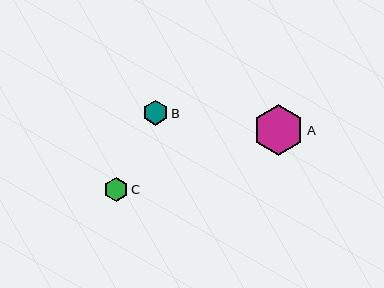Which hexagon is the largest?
Hexagon A is the largest with a size of approximately 51 pixels.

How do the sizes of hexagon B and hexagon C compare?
Hexagon B and hexagon C are approximately the same size.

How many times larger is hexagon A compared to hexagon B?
Hexagon A is approximately 2.0 times the size of hexagon B.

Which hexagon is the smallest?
Hexagon C is the smallest with a size of approximately 24 pixels.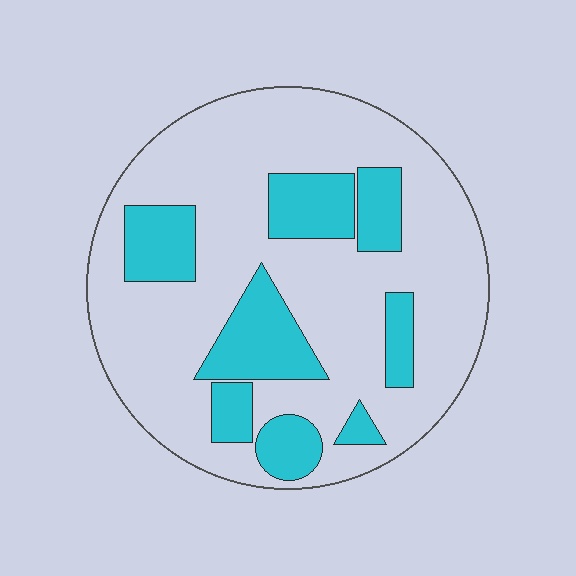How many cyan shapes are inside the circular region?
8.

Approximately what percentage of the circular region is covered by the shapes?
Approximately 25%.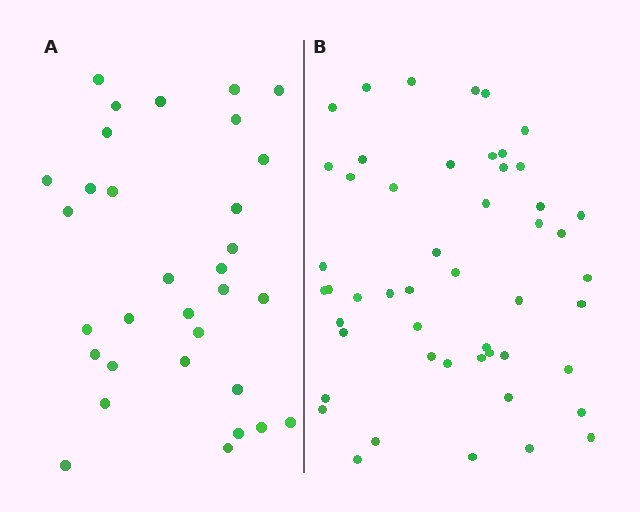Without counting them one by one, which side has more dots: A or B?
Region B (the right region) has more dots.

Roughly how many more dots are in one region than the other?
Region B has approximately 20 more dots than region A.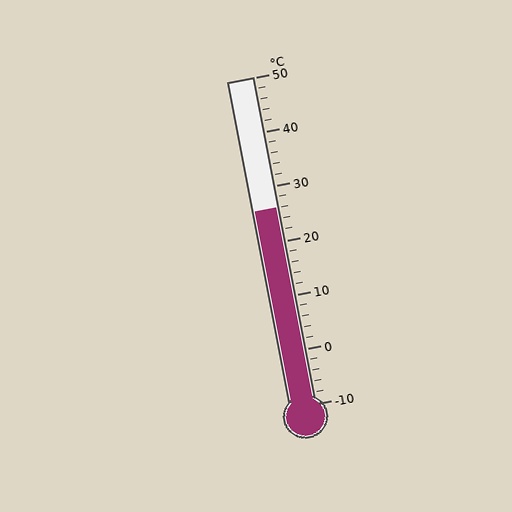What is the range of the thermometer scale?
The thermometer scale ranges from -10°C to 50°C.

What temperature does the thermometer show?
The thermometer shows approximately 26°C.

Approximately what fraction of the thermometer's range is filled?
The thermometer is filled to approximately 60% of its range.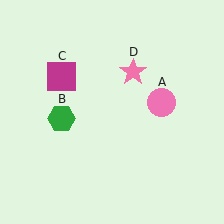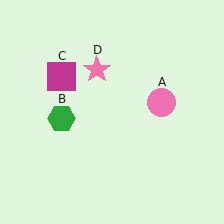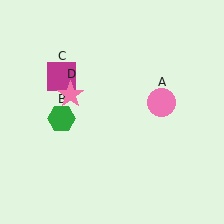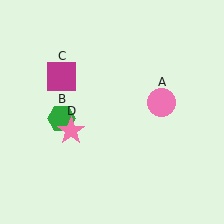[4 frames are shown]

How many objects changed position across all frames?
1 object changed position: pink star (object D).